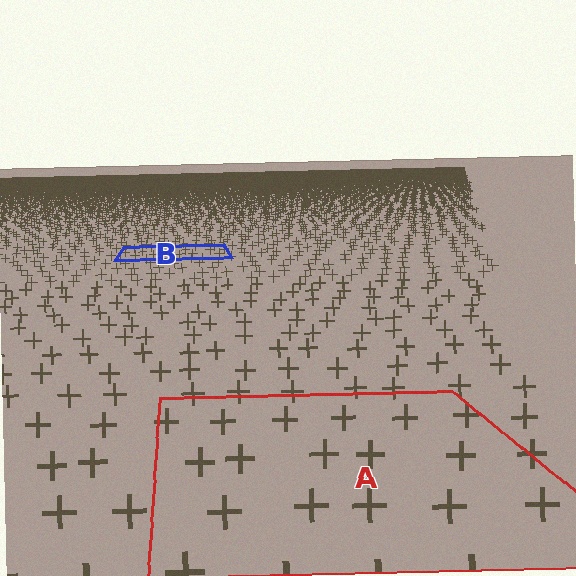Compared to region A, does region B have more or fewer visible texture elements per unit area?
Region B has more texture elements per unit area — they are packed more densely because it is farther away.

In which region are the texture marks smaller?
The texture marks are smaller in region B, because it is farther away.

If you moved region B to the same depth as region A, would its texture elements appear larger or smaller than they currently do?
They would appear larger. At a closer depth, the same texture elements are projected at a bigger on-screen size.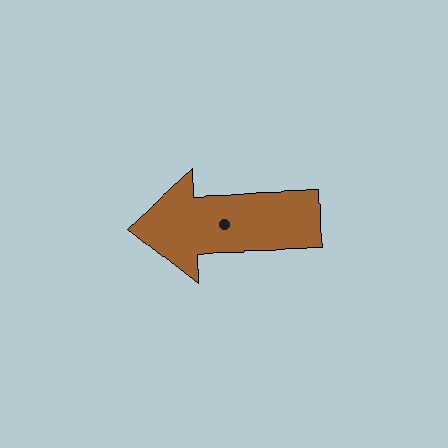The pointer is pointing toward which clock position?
Roughly 9 o'clock.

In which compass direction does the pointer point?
West.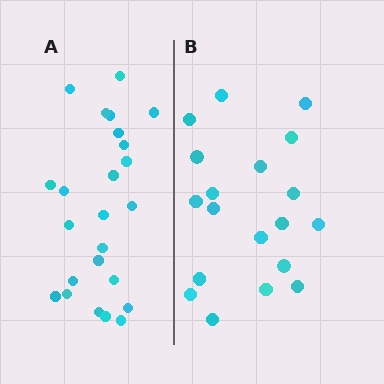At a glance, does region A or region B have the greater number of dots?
Region A (the left region) has more dots.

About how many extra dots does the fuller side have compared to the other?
Region A has about 5 more dots than region B.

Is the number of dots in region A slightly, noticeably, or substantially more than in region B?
Region A has noticeably more, but not dramatically so. The ratio is roughly 1.3 to 1.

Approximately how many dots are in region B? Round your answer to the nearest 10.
About 20 dots. (The exact count is 19, which rounds to 20.)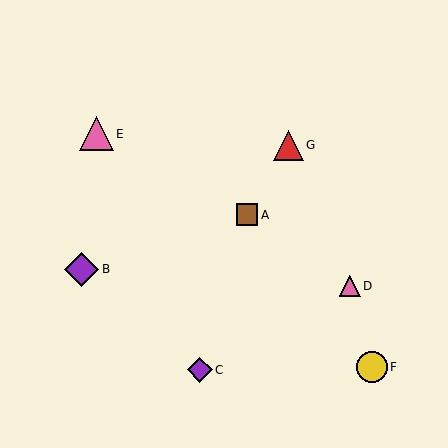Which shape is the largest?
The purple diamond (labeled B) is the largest.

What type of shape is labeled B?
Shape B is a purple diamond.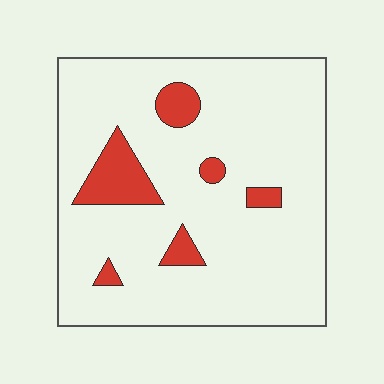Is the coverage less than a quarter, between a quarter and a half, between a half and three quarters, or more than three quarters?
Less than a quarter.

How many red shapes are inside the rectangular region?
6.